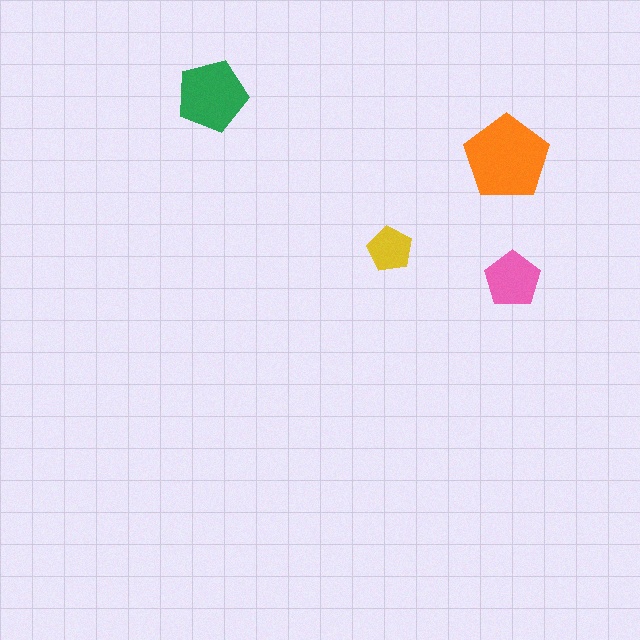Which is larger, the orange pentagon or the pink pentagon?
The orange one.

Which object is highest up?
The green pentagon is topmost.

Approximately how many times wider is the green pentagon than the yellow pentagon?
About 1.5 times wider.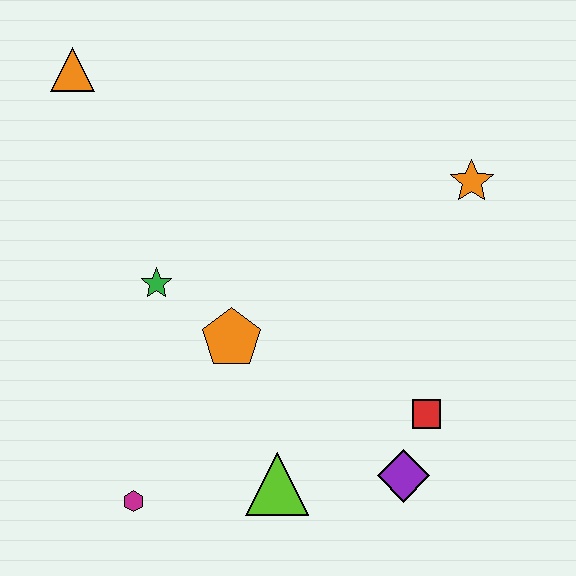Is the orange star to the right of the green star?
Yes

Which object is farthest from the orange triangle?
The purple diamond is farthest from the orange triangle.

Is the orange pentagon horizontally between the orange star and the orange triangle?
Yes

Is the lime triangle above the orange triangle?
No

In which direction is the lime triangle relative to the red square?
The lime triangle is to the left of the red square.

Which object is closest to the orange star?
The red square is closest to the orange star.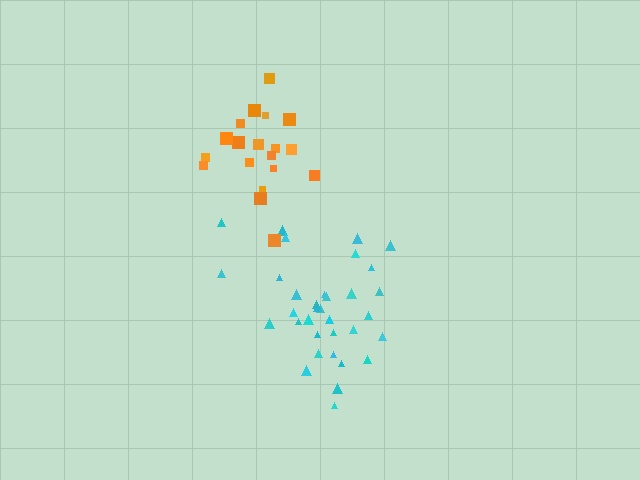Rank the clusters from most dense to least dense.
orange, cyan.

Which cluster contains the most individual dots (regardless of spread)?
Cyan (35).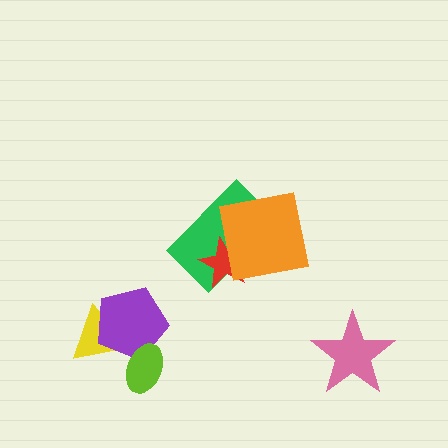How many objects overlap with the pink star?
0 objects overlap with the pink star.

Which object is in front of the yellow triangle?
The purple pentagon is in front of the yellow triangle.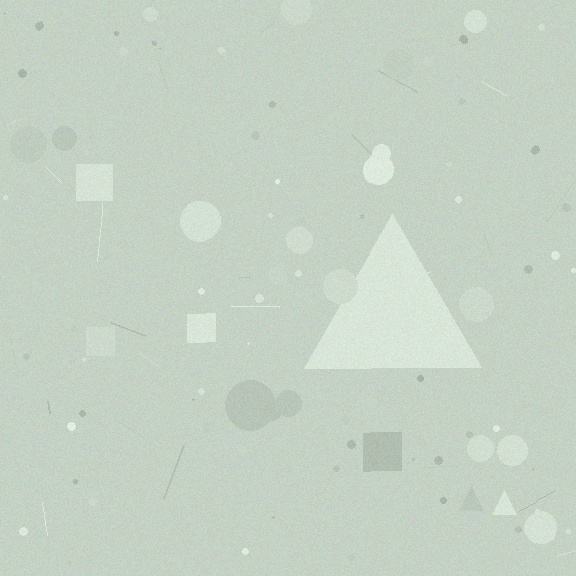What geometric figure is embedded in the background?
A triangle is embedded in the background.